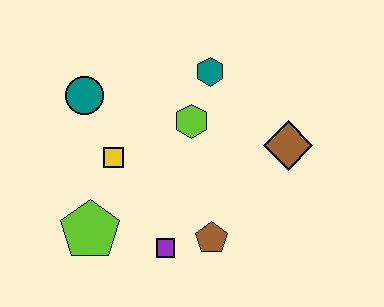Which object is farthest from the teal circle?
The brown diamond is farthest from the teal circle.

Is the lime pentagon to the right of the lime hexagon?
No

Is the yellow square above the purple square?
Yes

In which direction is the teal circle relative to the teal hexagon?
The teal circle is to the left of the teal hexagon.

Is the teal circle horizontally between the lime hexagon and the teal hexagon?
No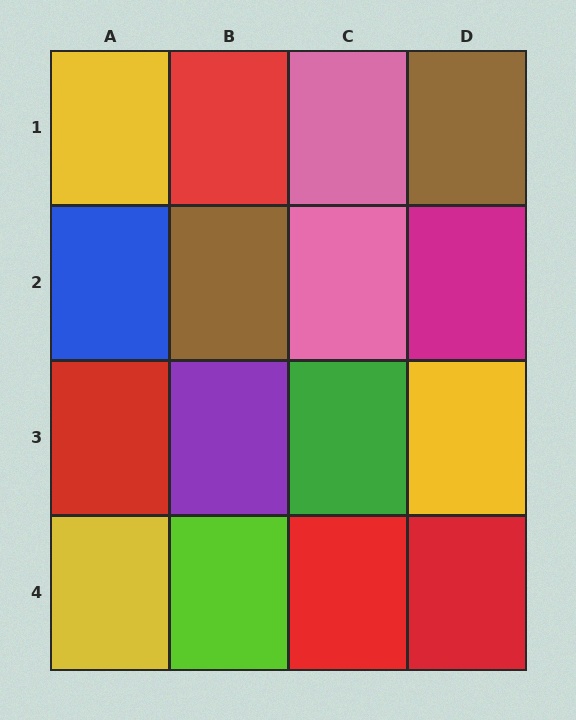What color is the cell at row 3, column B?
Purple.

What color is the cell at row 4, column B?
Lime.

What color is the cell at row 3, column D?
Yellow.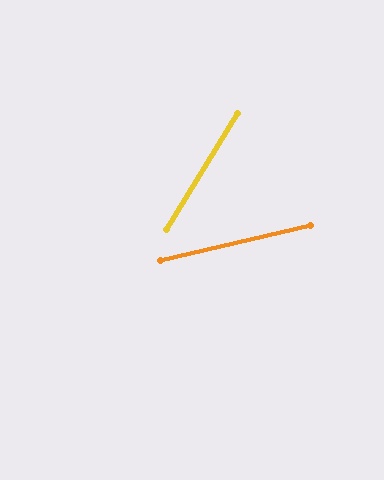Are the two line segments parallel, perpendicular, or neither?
Neither parallel nor perpendicular — they differ by about 46°.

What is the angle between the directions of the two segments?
Approximately 46 degrees.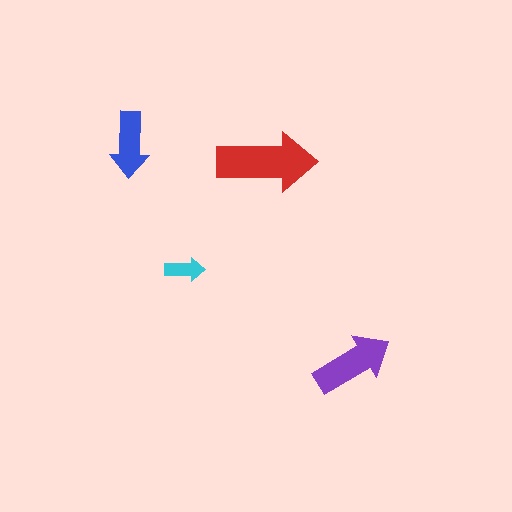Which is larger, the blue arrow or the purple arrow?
The purple one.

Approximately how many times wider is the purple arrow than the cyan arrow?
About 2 times wider.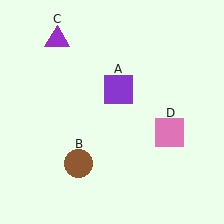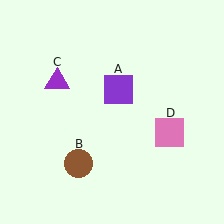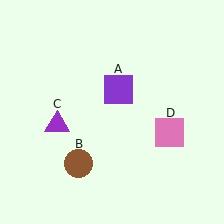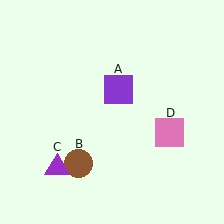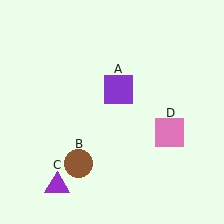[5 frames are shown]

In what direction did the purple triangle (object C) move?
The purple triangle (object C) moved down.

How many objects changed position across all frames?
1 object changed position: purple triangle (object C).